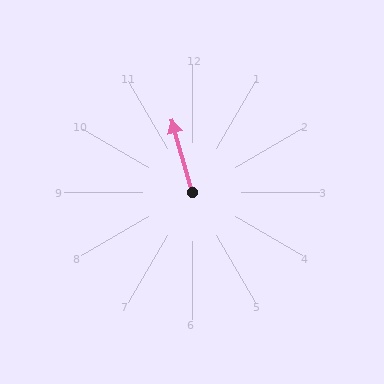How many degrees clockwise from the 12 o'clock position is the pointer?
Approximately 344 degrees.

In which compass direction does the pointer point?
North.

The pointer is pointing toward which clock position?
Roughly 11 o'clock.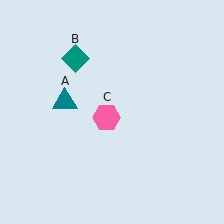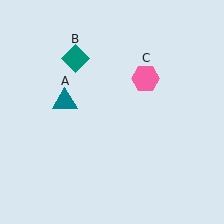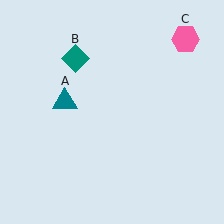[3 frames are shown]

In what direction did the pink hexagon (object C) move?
The pink hexagon (object C) moved up and to the right.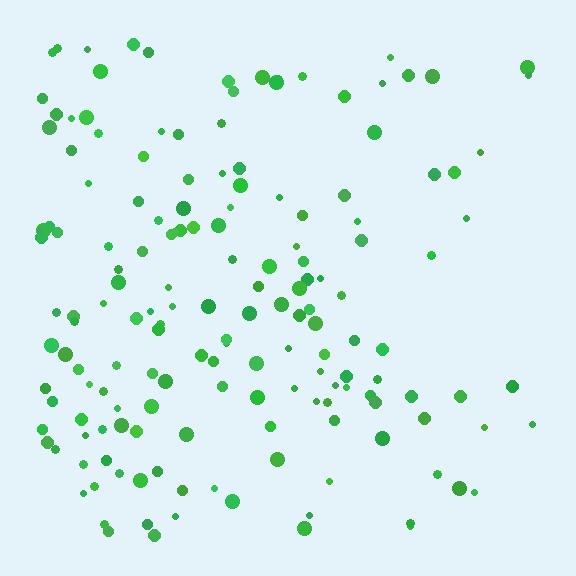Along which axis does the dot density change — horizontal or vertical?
Horizontal.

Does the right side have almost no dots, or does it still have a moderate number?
Still a moderate number, just noticeably fewer than the left.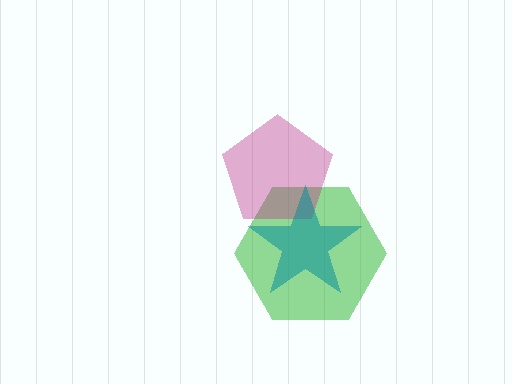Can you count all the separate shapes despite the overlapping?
Yes, there are 3 separate shapes.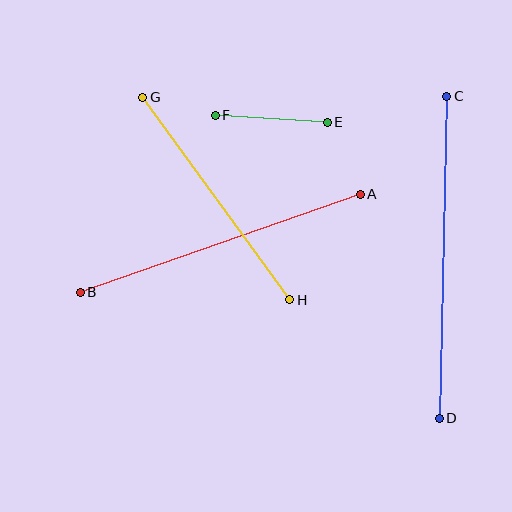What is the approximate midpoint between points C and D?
The midpoint is at approximately (443, 257) pixels.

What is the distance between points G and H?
The distance is approximately 250 pixels.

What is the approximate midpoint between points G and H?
The midpoint is at approximately (216, 199) pixels.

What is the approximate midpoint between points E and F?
The midpoint is at approximately (271, 119) pixels.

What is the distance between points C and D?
The distance is approximately 322 pixels.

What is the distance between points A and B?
The distance is approximately 297 pixels.